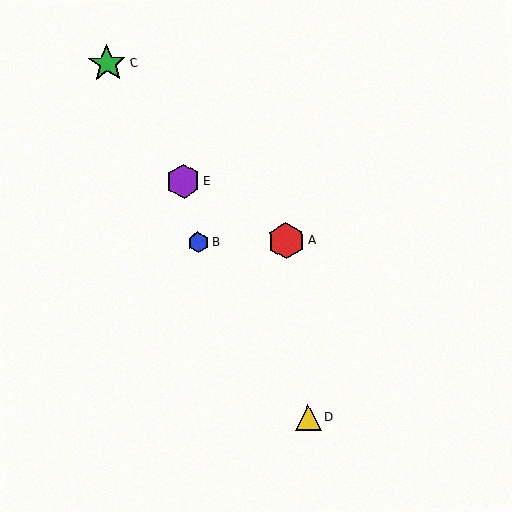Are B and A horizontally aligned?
Yes, both are at y≈243.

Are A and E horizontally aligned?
No, A is at y≈241 and E is at y≈181.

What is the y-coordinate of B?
Object B is at y≈243.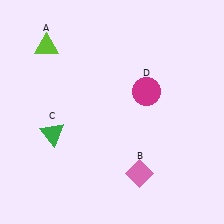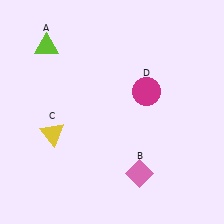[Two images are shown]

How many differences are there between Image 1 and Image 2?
There is 1 difference between the two images.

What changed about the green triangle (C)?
In Image 1, C is green. In Image 2, it changed to yellow.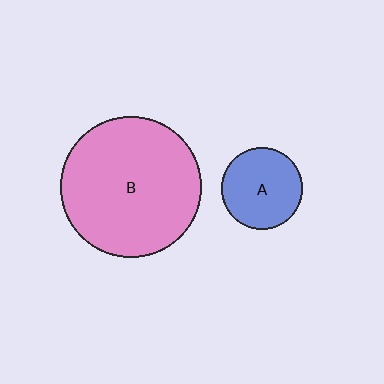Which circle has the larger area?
Circle B (pink).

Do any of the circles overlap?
No, none of the circles overlap.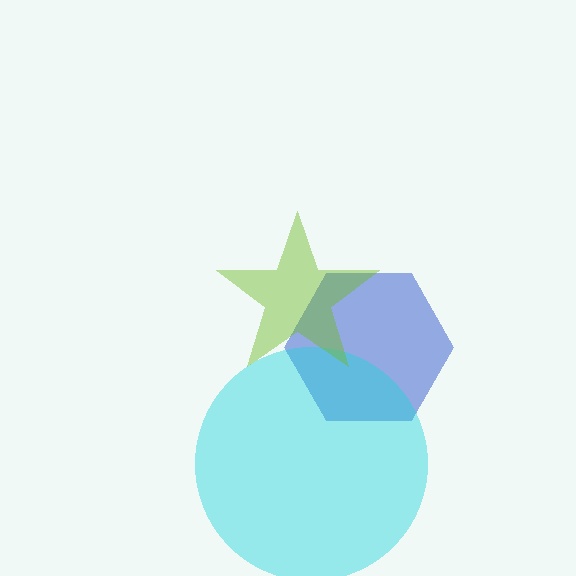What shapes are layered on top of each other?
The layered shapes are: a blue hexagon, a cyan circle, a lime star.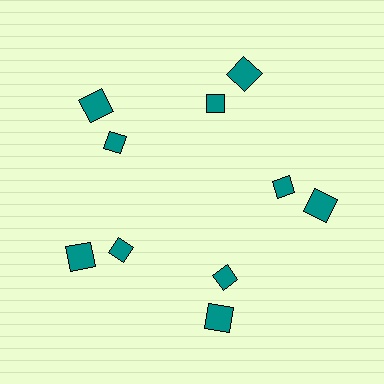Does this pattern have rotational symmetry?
Yes, this pattern has 5-fold rotational symmetry. It looks the same after rotating 72 degrees around the center.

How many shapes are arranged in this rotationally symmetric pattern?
There are 10 shapes, arranged in 5 groups of 2.